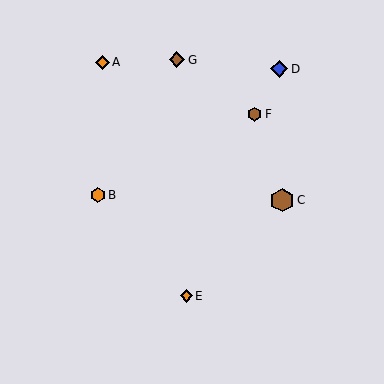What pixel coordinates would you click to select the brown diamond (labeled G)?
Click at (177, 60) to select the brown diamond G.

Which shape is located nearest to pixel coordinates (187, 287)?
The orange diamond (labeled E) at (186, 296) is nearest to that location.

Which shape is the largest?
The brown hexagon (labeled C) is the largest.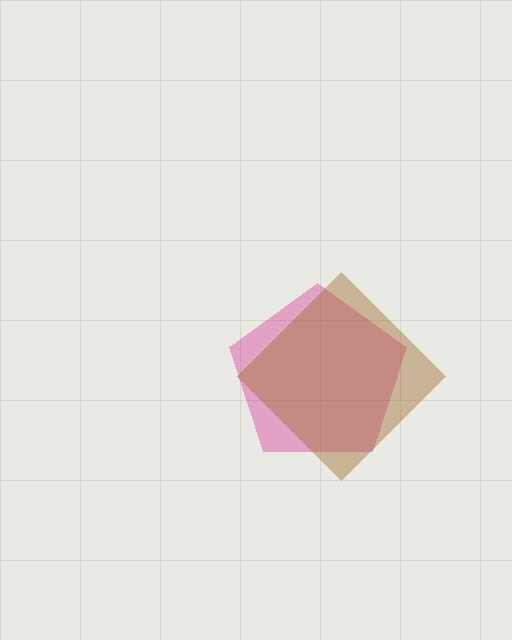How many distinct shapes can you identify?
There are 2 distinct shapes: a magenta pentagon, a brown diamond.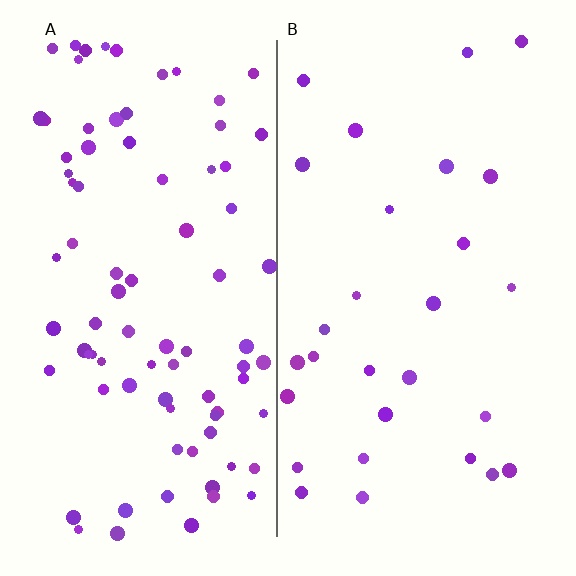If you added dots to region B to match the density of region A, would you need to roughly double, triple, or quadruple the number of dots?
Approximately triple.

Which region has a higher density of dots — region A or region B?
A (the left).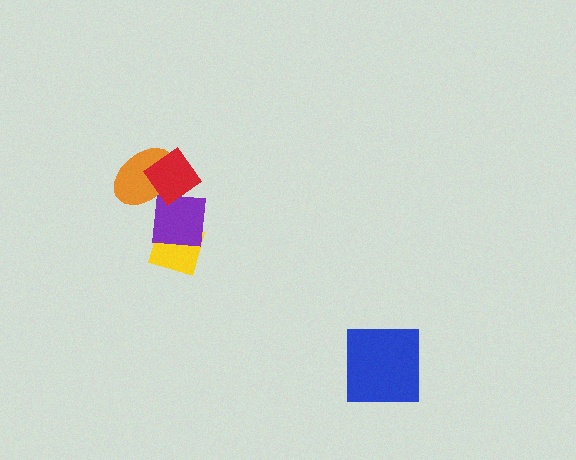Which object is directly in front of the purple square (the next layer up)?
The orange ellipse is directly in front of the purple square.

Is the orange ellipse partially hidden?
Yes, it is partially covered by another shape.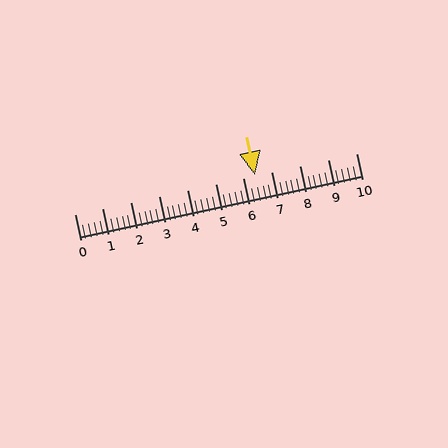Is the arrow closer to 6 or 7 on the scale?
The arrow is closer to 6.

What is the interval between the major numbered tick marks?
The major tick marks are spaced 1 units apart.